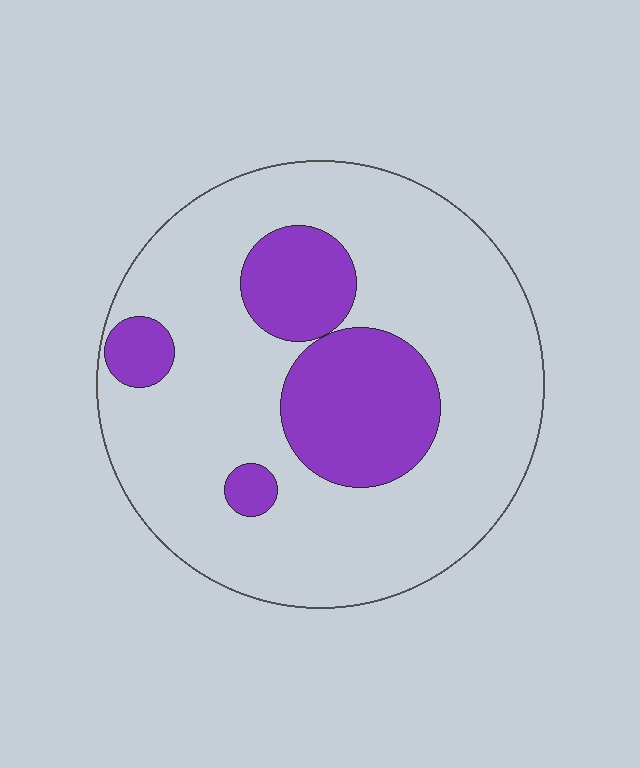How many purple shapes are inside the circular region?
4.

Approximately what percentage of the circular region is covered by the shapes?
Approximately 25%.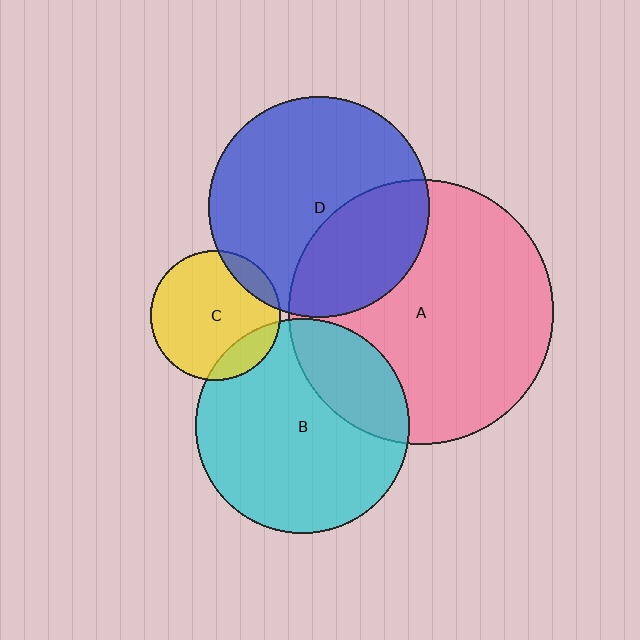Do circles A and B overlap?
Yes.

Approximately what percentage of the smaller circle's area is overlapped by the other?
Approximately 25%.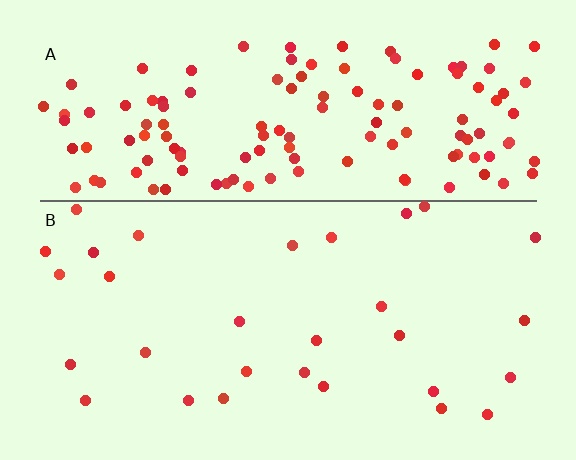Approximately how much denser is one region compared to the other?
Approximately 4.6× — region A over region B.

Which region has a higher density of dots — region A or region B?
A (the top).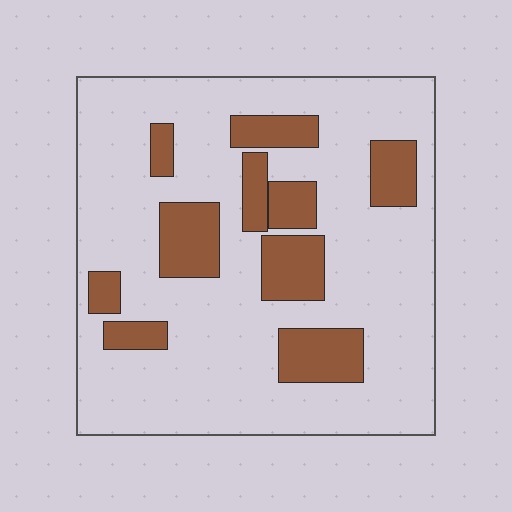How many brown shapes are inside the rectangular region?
10.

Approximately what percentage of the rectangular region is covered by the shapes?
Approximately 20%.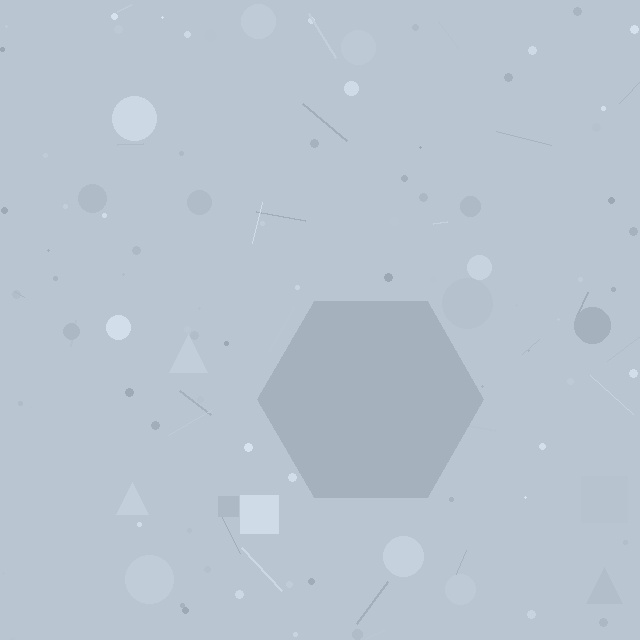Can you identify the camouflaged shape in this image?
The camouflaged shape is a hexagon.